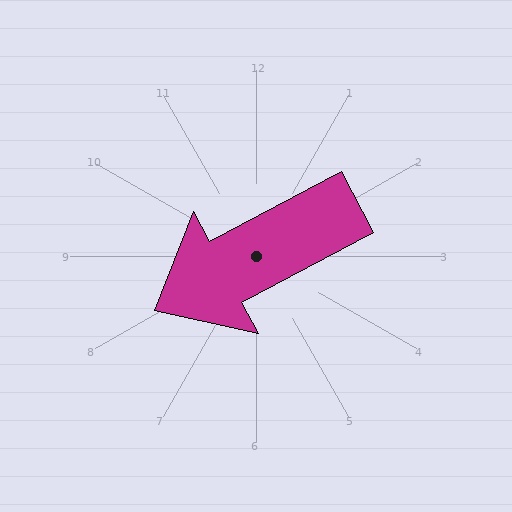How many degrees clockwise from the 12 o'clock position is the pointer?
Approximately 242 degrees.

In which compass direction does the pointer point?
Southwest.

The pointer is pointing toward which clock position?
Roughly 8 o'clock.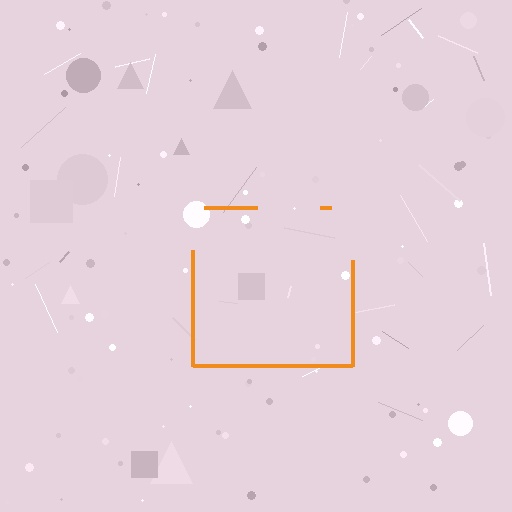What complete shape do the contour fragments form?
The contour fragments form a square.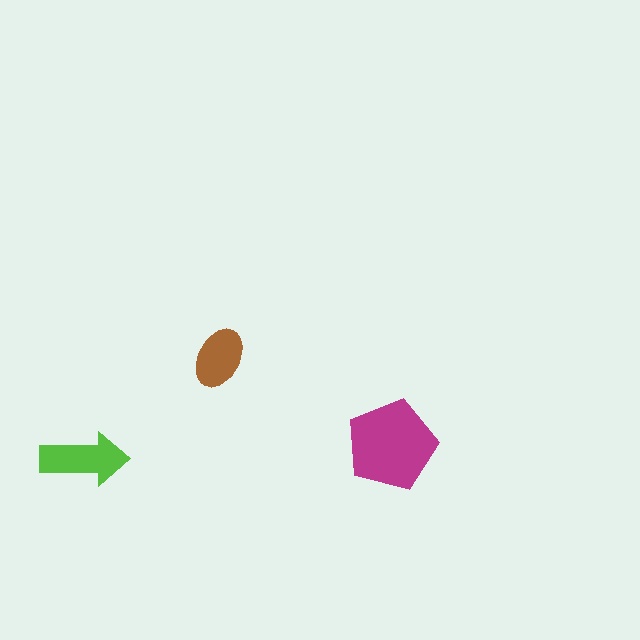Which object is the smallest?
The brown ellipse.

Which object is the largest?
The magenta pentagon.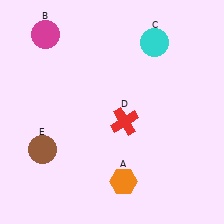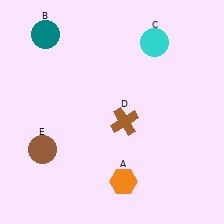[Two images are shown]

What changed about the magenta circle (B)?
In Image 1, B is magenta. In Image 2, it changed to teal.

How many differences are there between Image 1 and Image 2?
There are 2 differences between the two images.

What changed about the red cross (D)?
In Image 1, D is red. In Image 2, it changed to brown.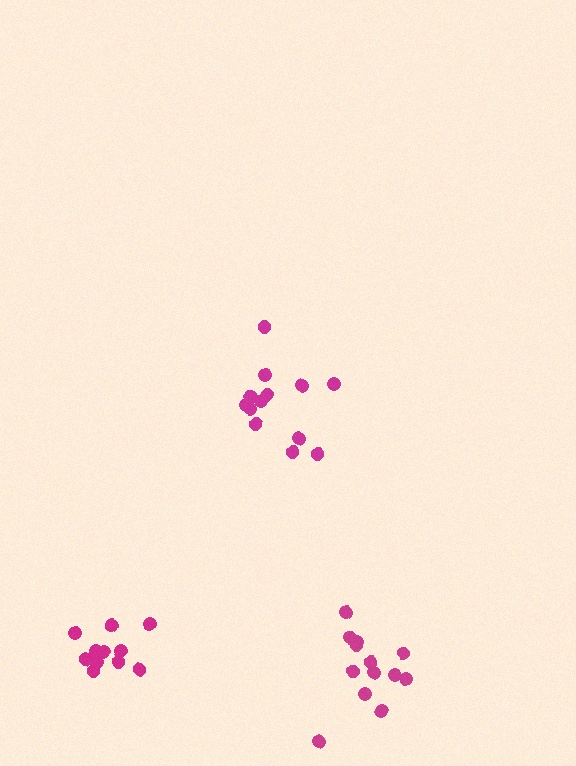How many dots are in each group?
Group 1: 12 dots, Group 2: 13 dots, Group 3: 13 dots (38 total).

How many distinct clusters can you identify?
There are 3 distinct clusters.